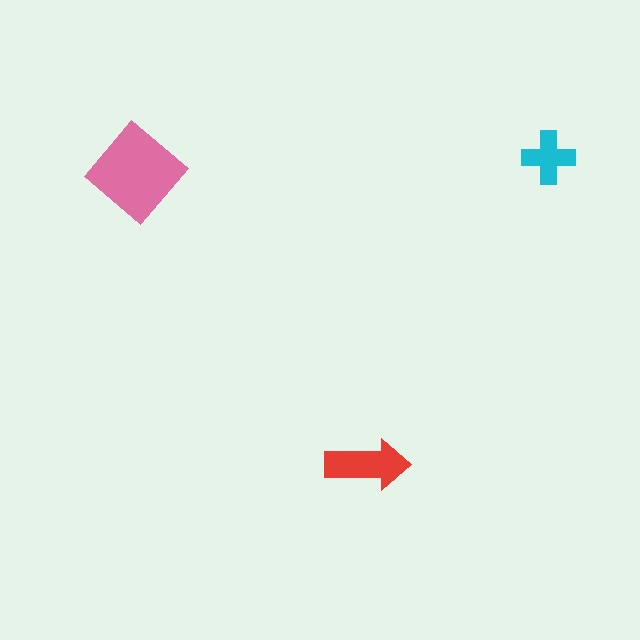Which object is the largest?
The pink diamond.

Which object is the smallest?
The cyan cross.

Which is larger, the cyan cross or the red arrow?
The red arrow.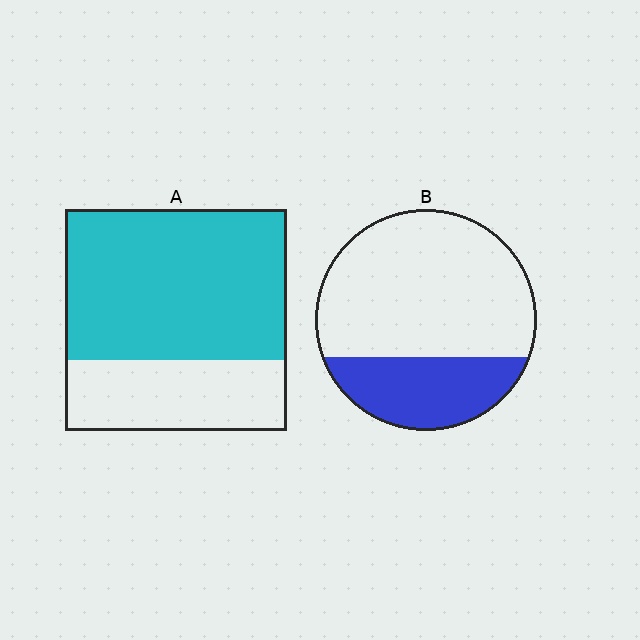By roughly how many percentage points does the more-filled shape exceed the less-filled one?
By roughly 40 percentage points (A over B).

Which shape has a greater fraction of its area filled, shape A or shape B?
Shape A.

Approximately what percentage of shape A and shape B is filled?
A is approximately 70% and B is approximately 30%.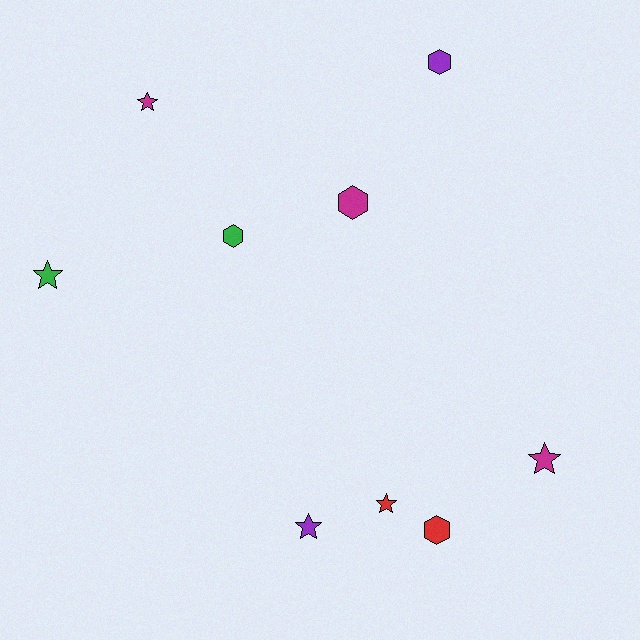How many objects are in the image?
There are 9 objects.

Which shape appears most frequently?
Star, with 5 objects.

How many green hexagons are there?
There is 1 green hexagon.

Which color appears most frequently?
Magenta, with 3 objects.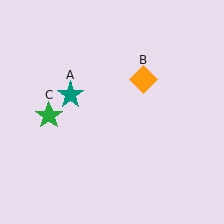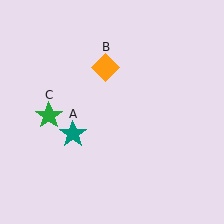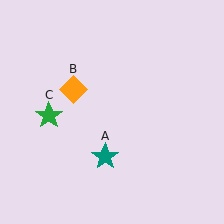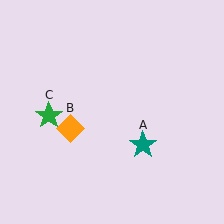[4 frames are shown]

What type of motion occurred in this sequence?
The teal star (object A), orange diamond (object B) rotated counterclockwise around the center of the scene.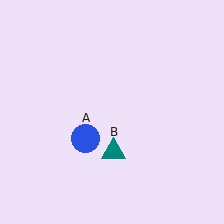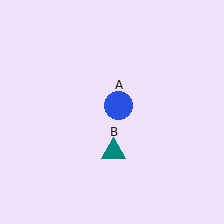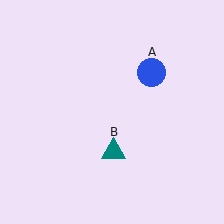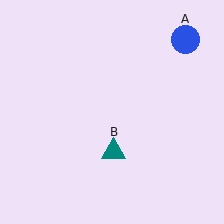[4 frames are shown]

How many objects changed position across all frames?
1 object changed position: blue circle (object A).